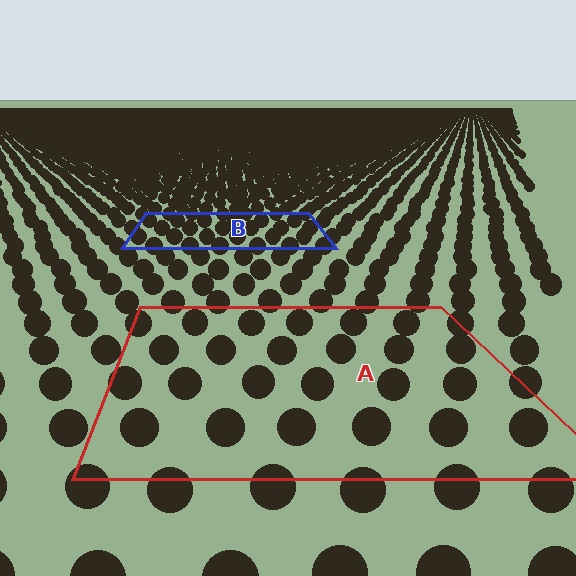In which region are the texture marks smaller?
The texture marks are smaller in region B, because it is farther away.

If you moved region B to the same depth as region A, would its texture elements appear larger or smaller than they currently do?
They would appear larger. At a closer depth, the same texture elements are projected at a bigger on-screen size.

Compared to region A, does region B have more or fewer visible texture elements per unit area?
Region B has more texture elements per unit area — they are packed more densely because it is farther away.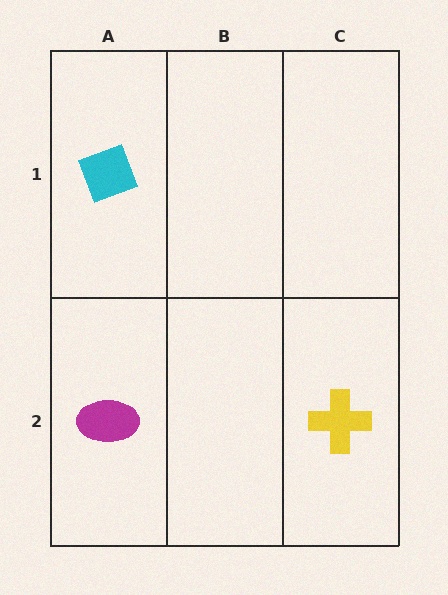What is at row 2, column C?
A yellow cross.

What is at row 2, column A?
A magenta ellipse.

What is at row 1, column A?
A cyan diamond.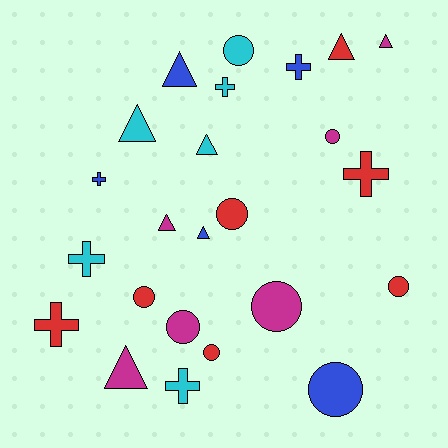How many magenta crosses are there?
There are no magenta crosses.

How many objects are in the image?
There are 24 objects.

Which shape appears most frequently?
Circle, with 9 objects.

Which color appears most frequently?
Red, with 7 objects.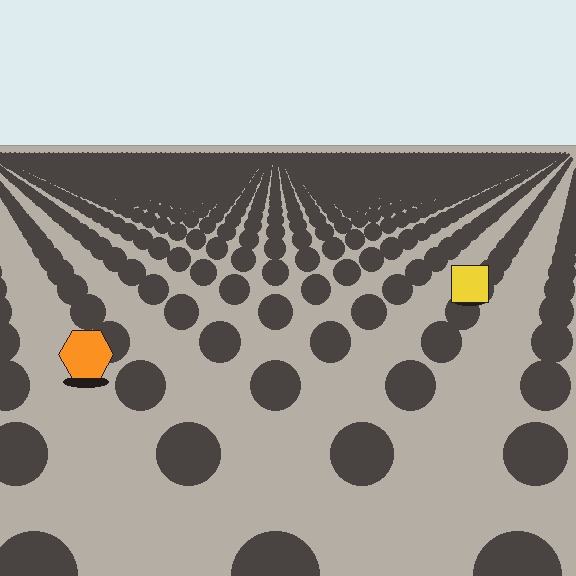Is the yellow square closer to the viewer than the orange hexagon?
No. The orange hexagon is closer — you can tell from the texture gradient: the ground texture is coarser near it.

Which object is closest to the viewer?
The orange hexagon is closest. The texture marks near it are larger and more spread out.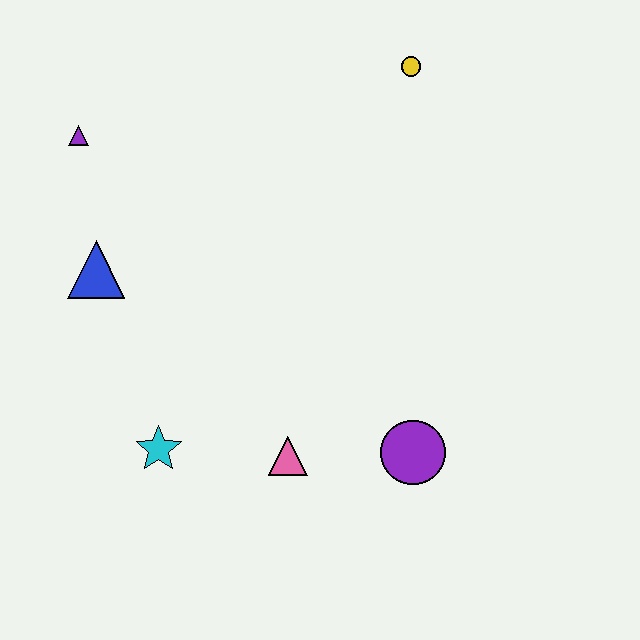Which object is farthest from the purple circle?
The purple triangle is farthest from the purple circle.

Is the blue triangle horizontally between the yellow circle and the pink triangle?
No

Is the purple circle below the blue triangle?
Yes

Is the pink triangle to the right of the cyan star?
Yes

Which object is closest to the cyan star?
The pink triangle is closest to the cyan star.